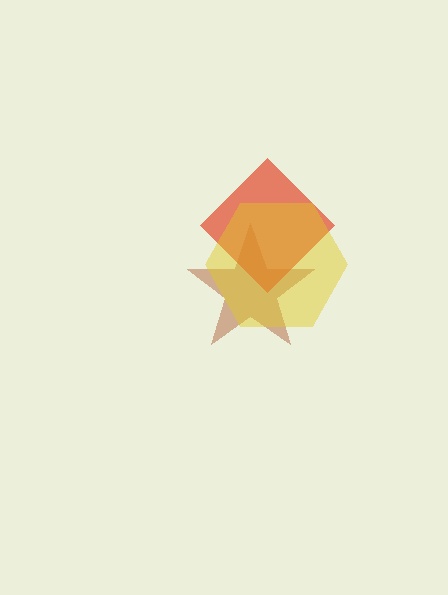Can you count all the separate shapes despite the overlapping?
Yes, there are 3 separate shapes.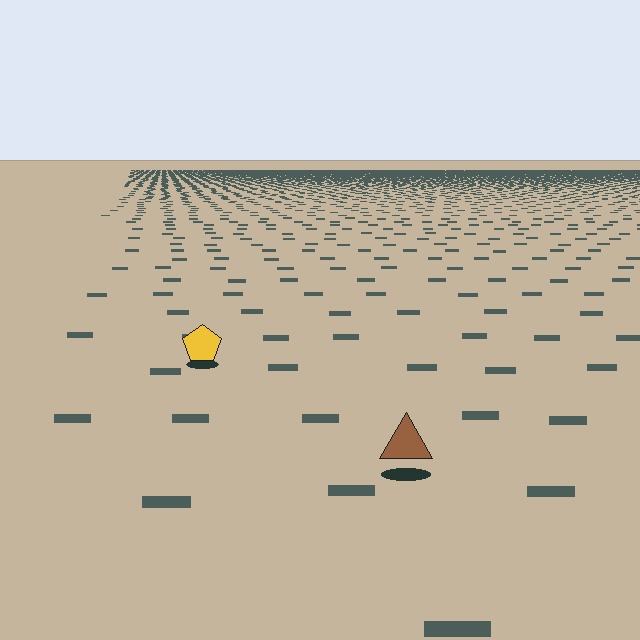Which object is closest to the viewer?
The brown triangle is closest. The texture marks near it are larger and more spread out.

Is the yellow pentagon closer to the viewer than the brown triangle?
No. The brown triangle is closer — you can tell from the texture gradient: the ground texture is coarser near it.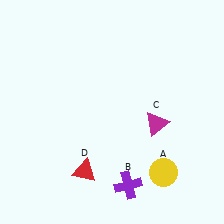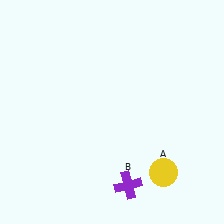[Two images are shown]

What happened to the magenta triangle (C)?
The magenta triangle (C) was removed in Image 2. It was in the bottom-right area of Image 1.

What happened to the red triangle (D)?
The red triangle (D) was removed in Image 2. It was in the bottom-left area of Image 1.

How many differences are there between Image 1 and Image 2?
There are 2 differences between the two images.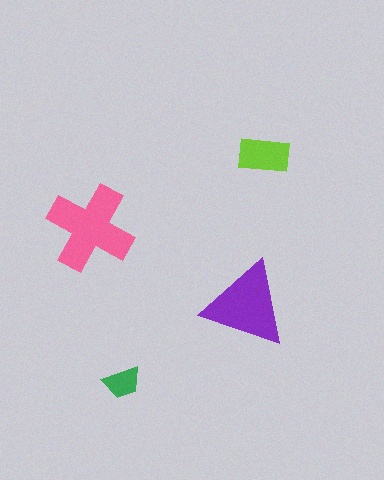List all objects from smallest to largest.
The green trapezoid, the lime rectangle, the purple triangle, the pink cross.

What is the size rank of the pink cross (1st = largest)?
1st.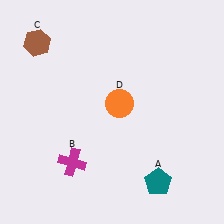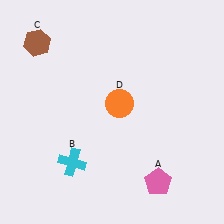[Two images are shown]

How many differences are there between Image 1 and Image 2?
There are 2 differences between the two images.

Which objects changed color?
A changed from teal to pink. B changed from magenta to cyan.